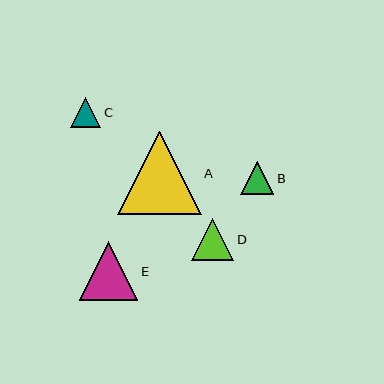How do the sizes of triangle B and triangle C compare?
Triangle B and triangle C are approximately the same size.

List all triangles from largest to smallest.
From largest to smallest: A, E, D, B, C.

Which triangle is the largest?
Triangle A is the largest with a size of approximately 84 pixels.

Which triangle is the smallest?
Triangle C is the smallest with a size of approximately 31 pixels.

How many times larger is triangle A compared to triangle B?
Triangle A is approximately 2.5 times the size of triangle B.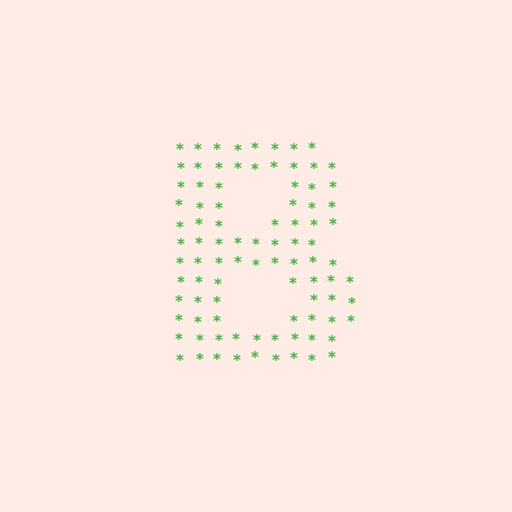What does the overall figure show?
The overall figure shows the letter B.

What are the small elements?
The small elements are asterisks.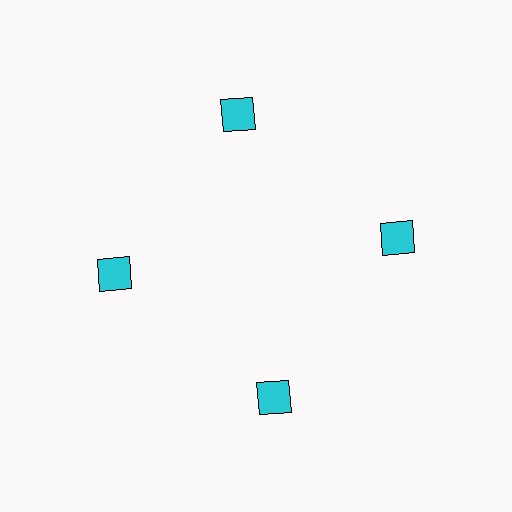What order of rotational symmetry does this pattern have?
This pattern has 4-fold rotational symmetry.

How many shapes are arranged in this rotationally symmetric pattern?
There are 4 shapes, arranged in 4 groups of 1.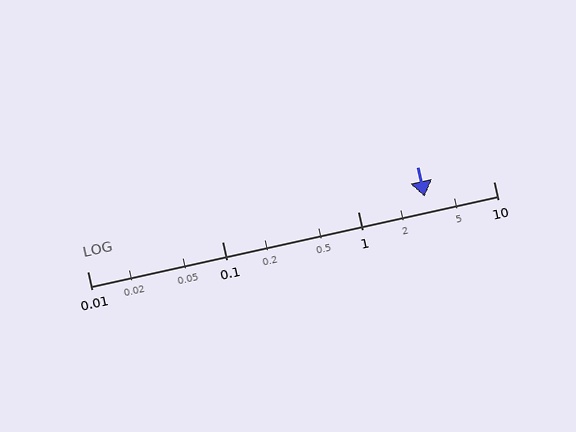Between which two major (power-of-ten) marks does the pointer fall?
The pointer is between 1 and 10.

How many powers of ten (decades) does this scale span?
The scale spans 3 decades, from 0.01 to 10.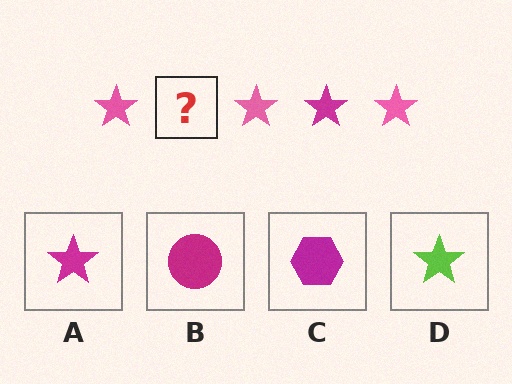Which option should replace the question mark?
Option A.